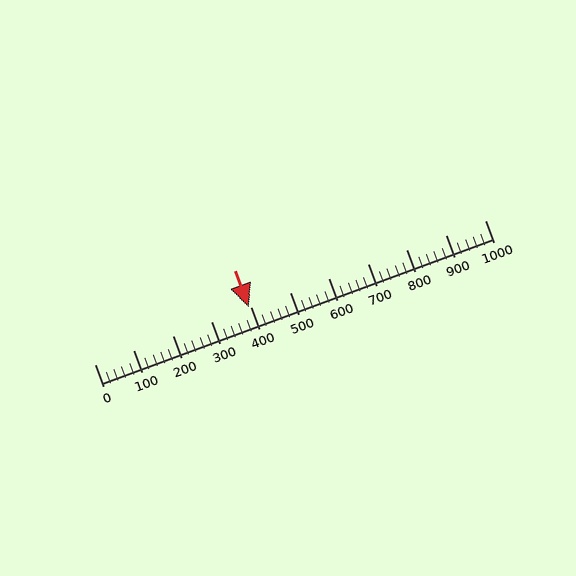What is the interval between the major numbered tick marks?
The major tick marks are spaced 100 units apart.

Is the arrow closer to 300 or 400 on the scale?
The arrow is closer to 400.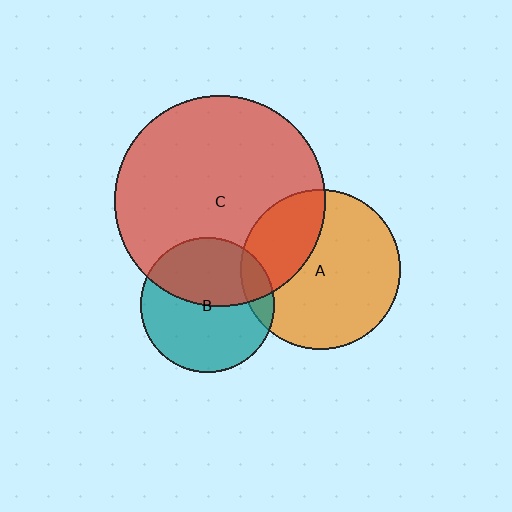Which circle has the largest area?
Circle C (red).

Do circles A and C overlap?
Yes.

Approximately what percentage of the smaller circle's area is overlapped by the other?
Approximately 30%.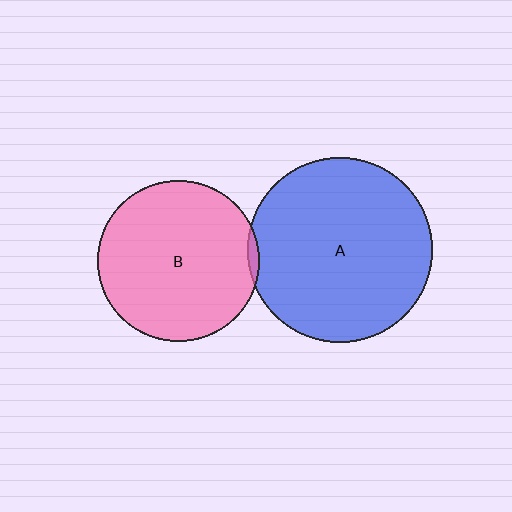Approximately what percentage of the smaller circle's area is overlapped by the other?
Approximately 5%.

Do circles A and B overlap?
Yes.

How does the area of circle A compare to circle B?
Approximately 1.3 times.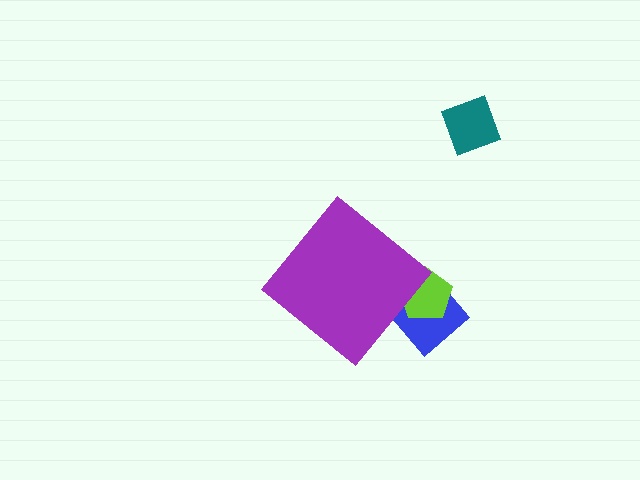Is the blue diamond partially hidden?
Yes, the blue diamond is partially hidden behind the purple diamond.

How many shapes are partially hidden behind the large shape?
2 shapes are partially hidden.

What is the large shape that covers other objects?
A purple diamond.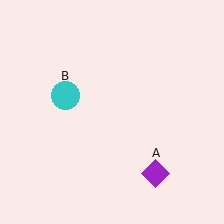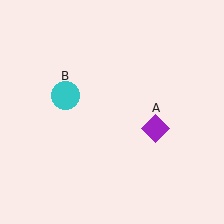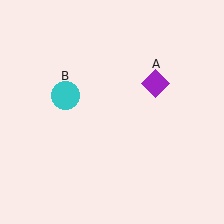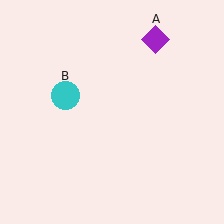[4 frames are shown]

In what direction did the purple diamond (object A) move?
The purple diamond (object A) moved up.